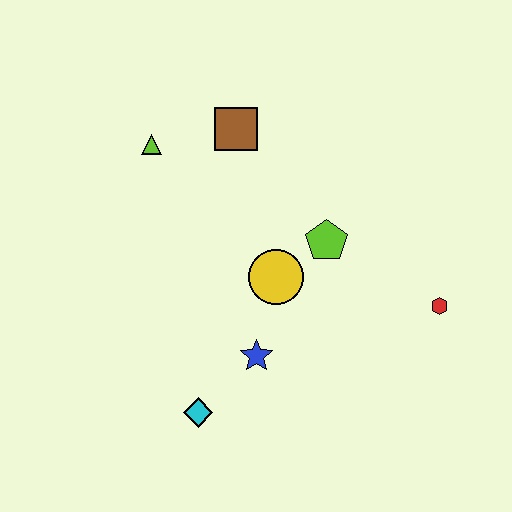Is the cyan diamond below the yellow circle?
Yes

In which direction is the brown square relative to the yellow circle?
The brown square is above the yellow circle.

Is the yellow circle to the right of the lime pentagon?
No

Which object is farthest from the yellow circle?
The lime triangle is farthest from the yellow circle.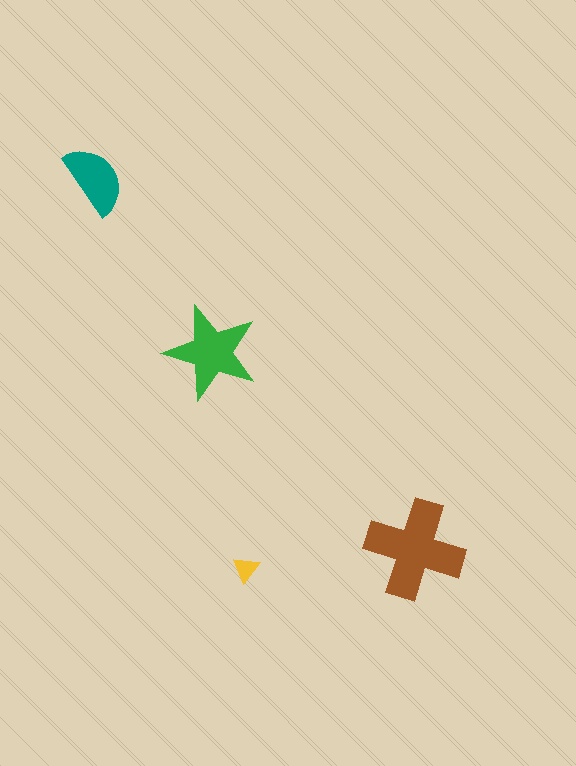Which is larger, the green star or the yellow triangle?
The green star.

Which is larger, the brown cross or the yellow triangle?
The brown cross.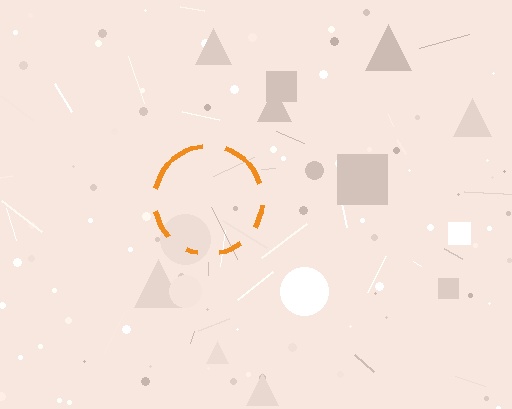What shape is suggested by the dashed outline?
The dashed outline suggests a circle.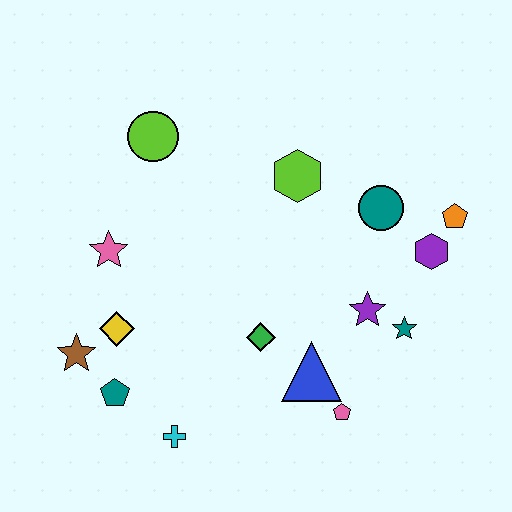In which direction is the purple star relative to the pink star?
The purple star is to the right of the pink star.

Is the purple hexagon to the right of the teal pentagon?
Yes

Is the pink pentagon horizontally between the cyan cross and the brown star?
No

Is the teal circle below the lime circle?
Yes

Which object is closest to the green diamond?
The blue triangle is closest to the green diamond.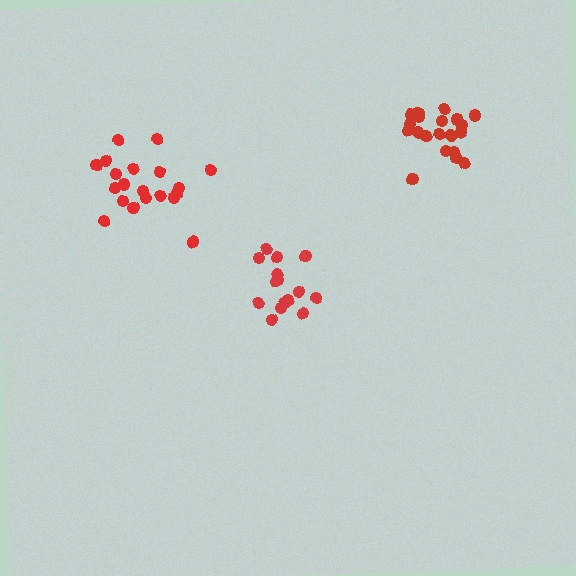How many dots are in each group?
Group 1: 20 dots, Group 2: 15 dots, Group 3: 20 dots (55 total).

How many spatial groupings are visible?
There are 3 spatial groupings.